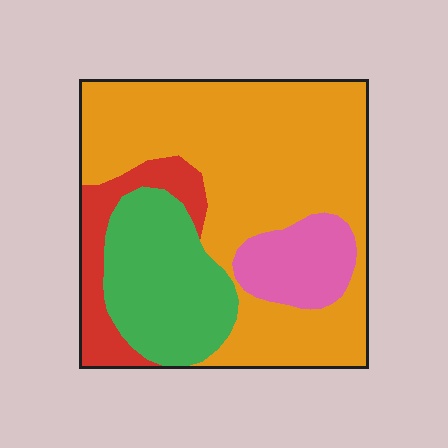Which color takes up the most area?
Orange, at roughly 55%.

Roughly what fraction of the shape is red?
Red takes up about one eighth (1/8) of the shape.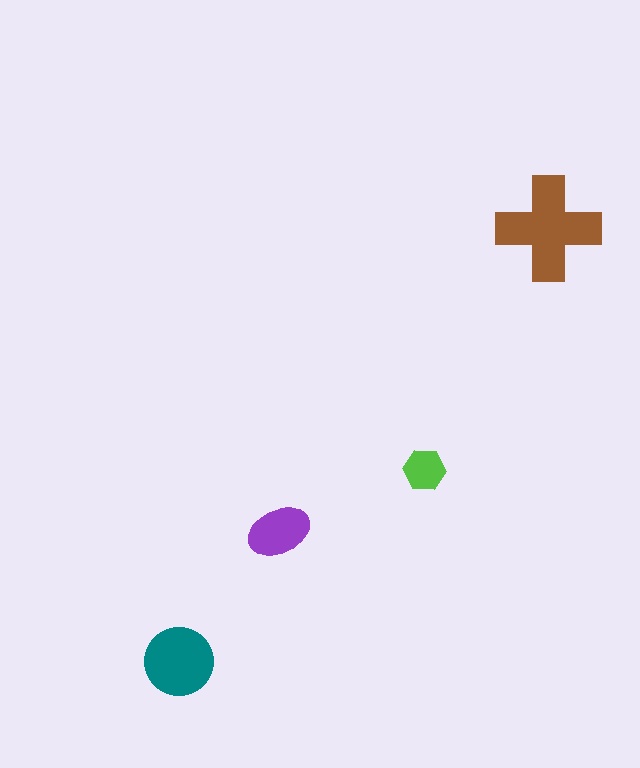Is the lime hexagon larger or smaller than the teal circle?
Smaller.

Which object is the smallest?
The lime hexagon.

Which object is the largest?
The brown cross.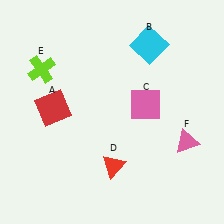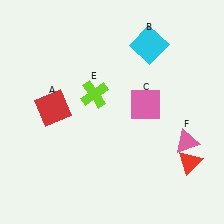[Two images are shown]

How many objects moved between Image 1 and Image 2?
2 objects moved between the two images.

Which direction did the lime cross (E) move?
The lime cross (E) moved right.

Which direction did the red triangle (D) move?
The red triangle (D) moved right.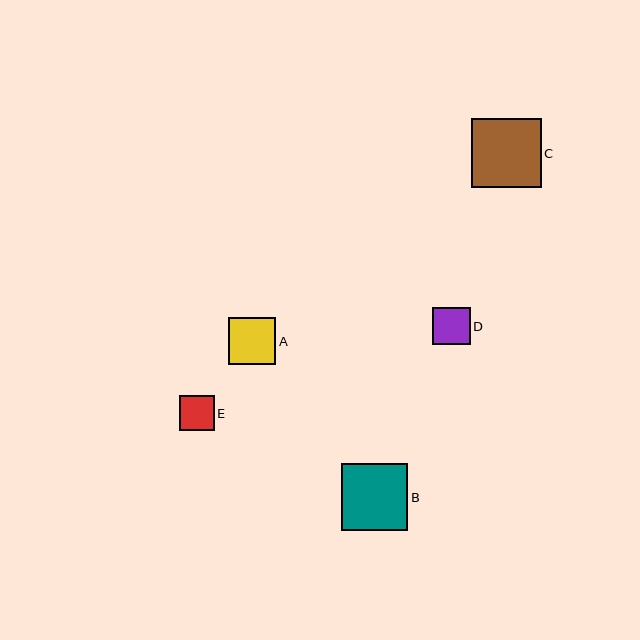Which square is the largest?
Square C is the largest with a size of approximately 70 pixels.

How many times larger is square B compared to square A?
Square B is approximately 1.4 times the size of square A.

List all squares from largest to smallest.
From largest to smallest: C, B, A, D, E.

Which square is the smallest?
Square E is the smallest with a size of approximately 35 pixels.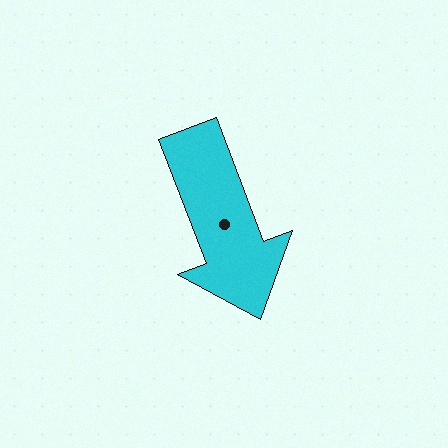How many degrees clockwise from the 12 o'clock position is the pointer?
Approximately 159 degrees.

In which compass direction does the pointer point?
South.